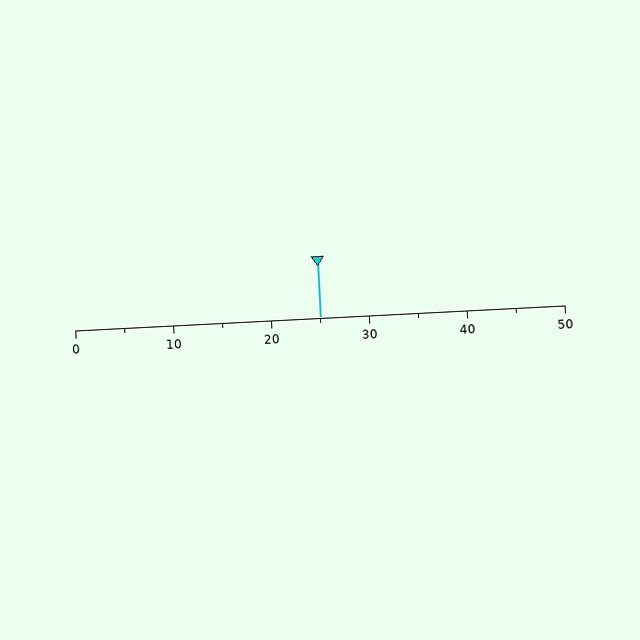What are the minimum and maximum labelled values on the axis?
The axis runs from 0 to 50.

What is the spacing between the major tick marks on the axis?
The major ticks are spaced 10 apart.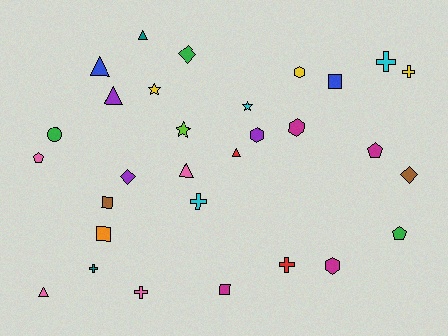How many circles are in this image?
There is 1 circle.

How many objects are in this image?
There are 30 objects.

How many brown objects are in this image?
There are 2 brown objects.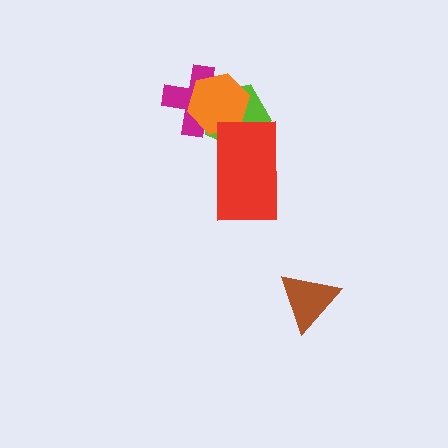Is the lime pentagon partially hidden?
Yes, it is partially covered by another shape.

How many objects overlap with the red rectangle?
1 object overlaps with the red rectangle.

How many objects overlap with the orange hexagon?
2 objects overlap with the orange hexagon.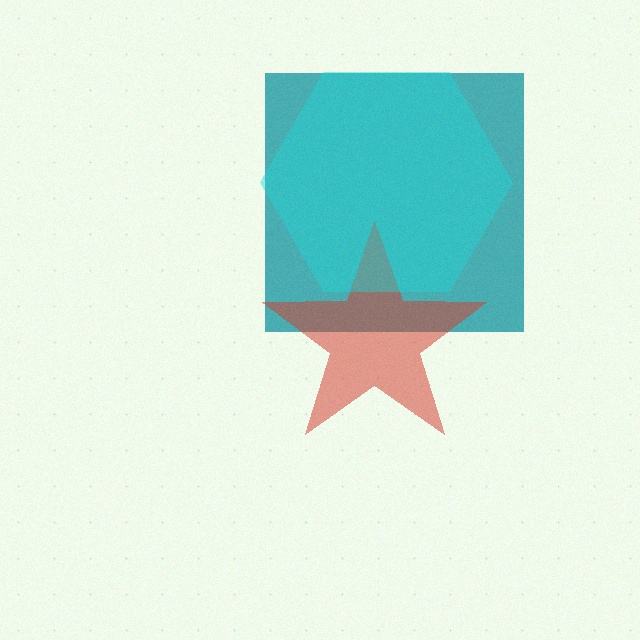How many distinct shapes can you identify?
There are 3 distinct shapes: a teal square, a red star, a cyan hexagon.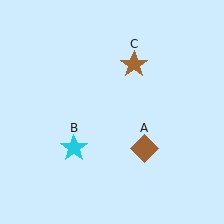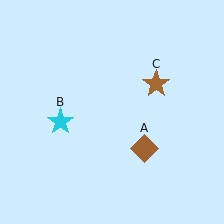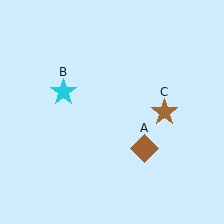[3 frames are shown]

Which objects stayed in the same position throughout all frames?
Brown diamond (object A) remained stationary.